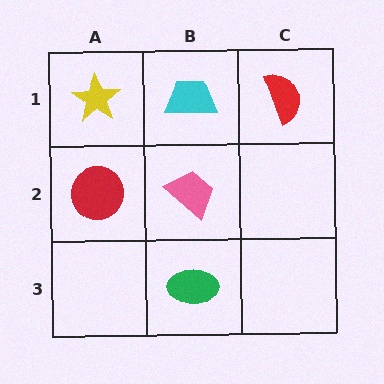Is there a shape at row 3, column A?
No, that cell is empty.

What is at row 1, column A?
A yellow star.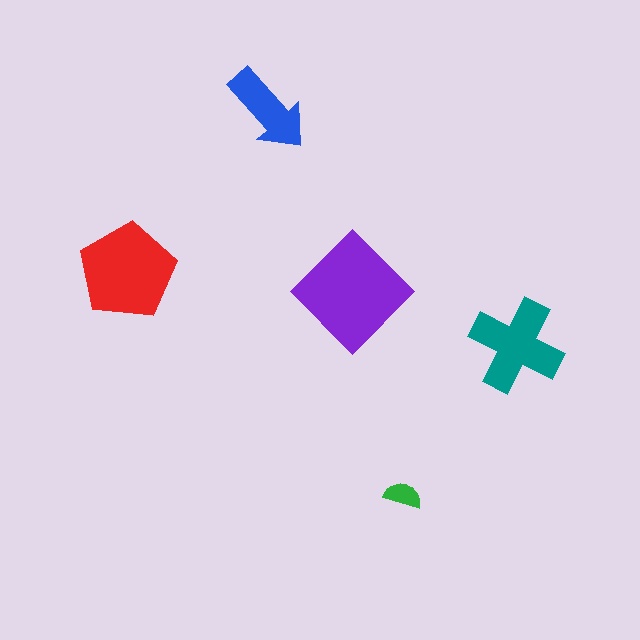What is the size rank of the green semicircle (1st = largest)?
5th.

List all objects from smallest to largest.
The green semicircle, the blue arrow, the teal cross, the red pentagon, the purple diamond.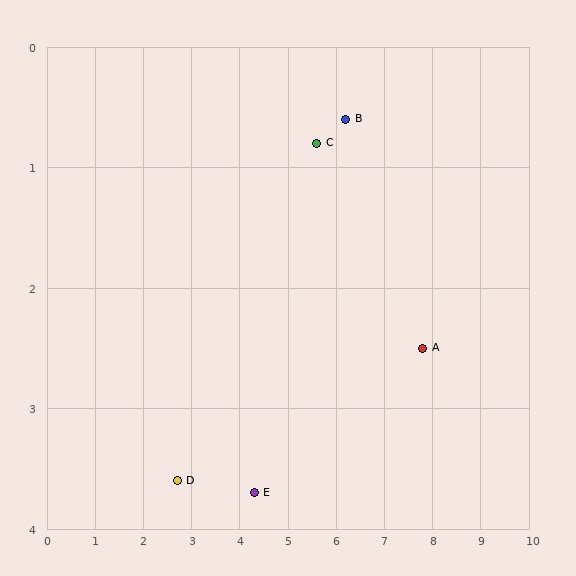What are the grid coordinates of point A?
Point A is at approximately (7.8, 2.5).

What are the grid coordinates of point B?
Point B is at approximately (6.2, 0.6).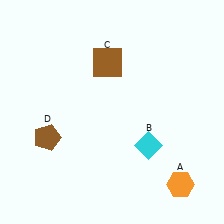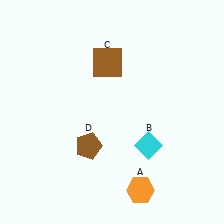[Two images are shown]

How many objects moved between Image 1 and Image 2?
2 objects moved between the two images.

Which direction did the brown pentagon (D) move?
The brown pentagon (D) moved right.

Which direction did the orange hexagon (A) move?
The orange hexagon (A) moved left.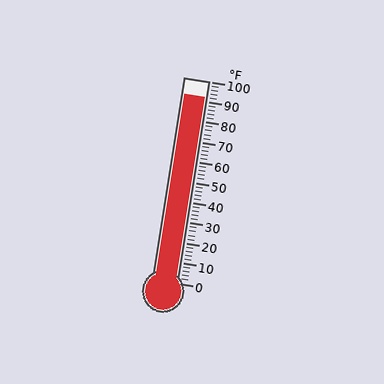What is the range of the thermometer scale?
The thermometer scale ranges from 0°F to 100°F.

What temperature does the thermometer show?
The thermometer shows approximately 92°F.